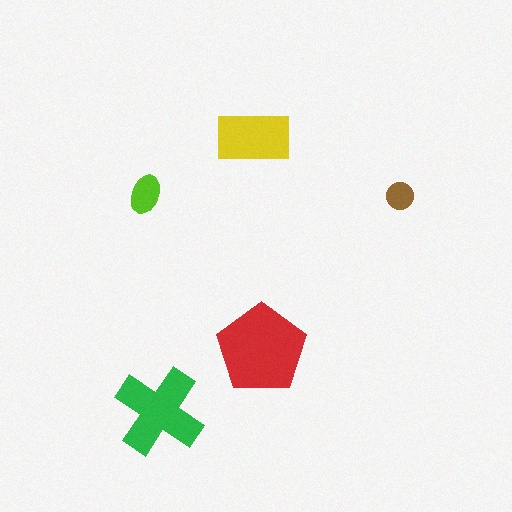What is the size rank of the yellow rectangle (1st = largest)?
3rd.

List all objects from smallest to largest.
The brown circle, the lime ellipse, the yellow rectangle, the green cross, the red pentagon.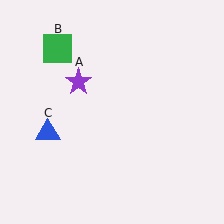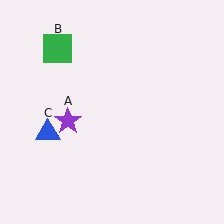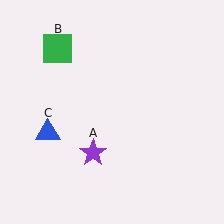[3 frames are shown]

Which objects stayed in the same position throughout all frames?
Green square (object B) and blue triangle (object C) remained stationary.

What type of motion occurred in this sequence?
The purple star (object A) rotated counterclockwise around the center of the scene.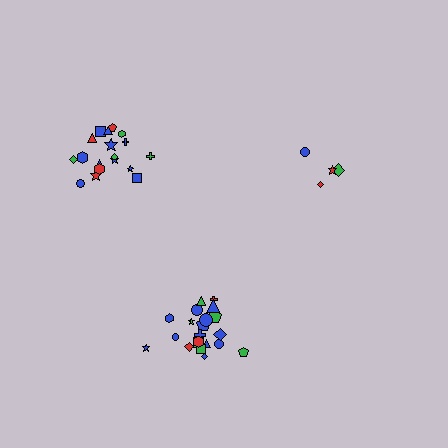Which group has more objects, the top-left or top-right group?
The top-left group.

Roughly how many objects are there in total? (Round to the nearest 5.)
Roughly 45 objects in total.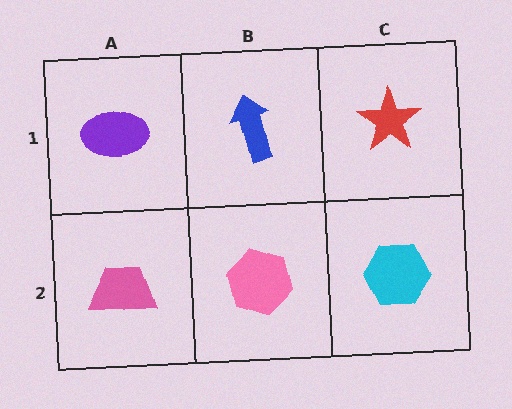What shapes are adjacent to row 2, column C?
A red star (row 1, column C), a pink hexagon (row 2, column B).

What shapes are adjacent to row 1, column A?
A pink trapezoid (row 2, column A), a blue arrow (row 1, column B).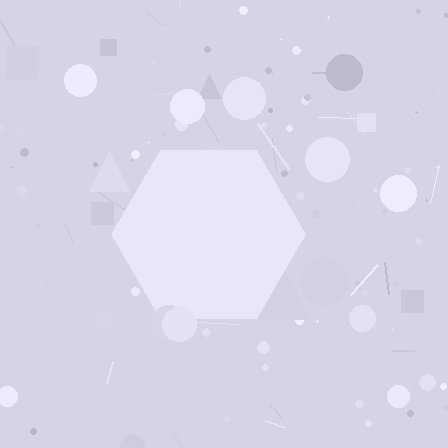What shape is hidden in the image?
A hexagon is hidden in the image.